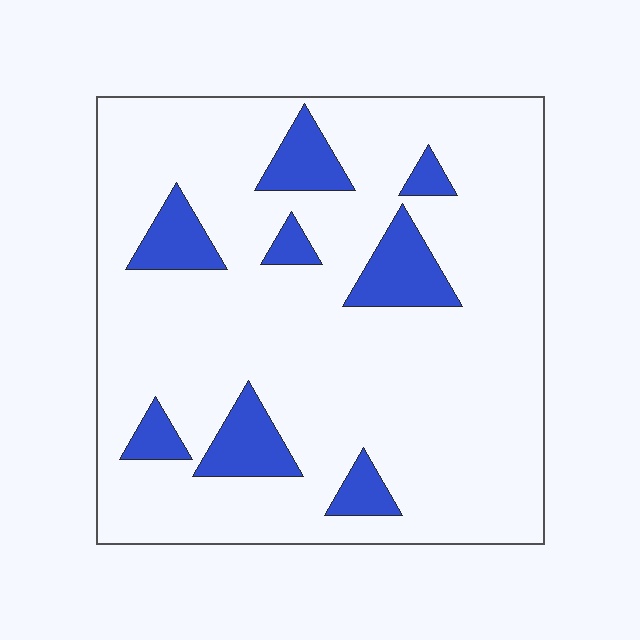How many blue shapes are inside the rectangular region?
8.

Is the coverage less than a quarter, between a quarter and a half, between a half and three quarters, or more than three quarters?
Less than a quarter.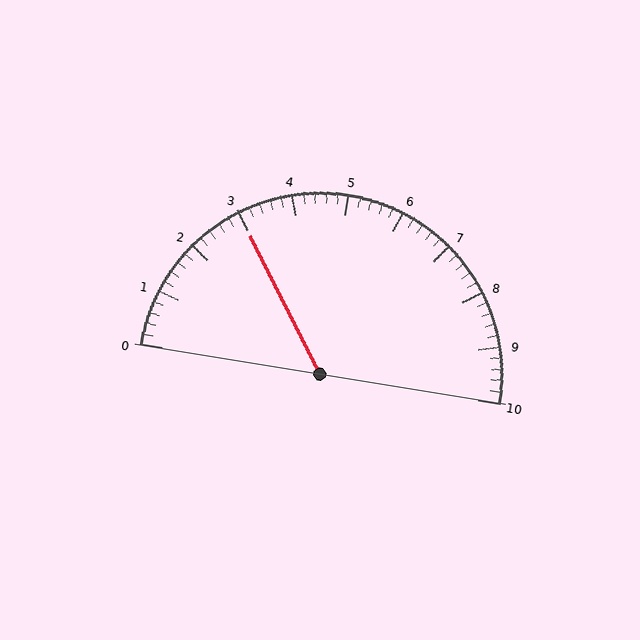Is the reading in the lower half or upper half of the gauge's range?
The reading is in the lower half of the range (0 to 10).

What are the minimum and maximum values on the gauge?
The gauge ranges from 0 to 10.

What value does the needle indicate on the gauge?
The needle indicates approximately 3.0.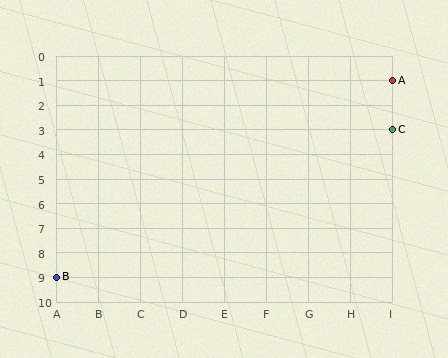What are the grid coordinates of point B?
Point B is at grid coordinates (A, 9).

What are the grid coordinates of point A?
Point A is at grid coordinates (I, 1).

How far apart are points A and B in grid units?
Points A and B are 8 columns and 8 rows apart (about 11.3 grid units diagonally).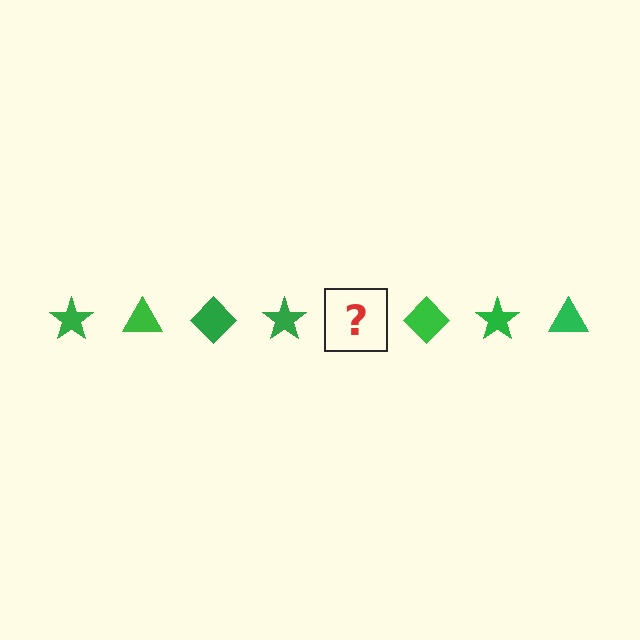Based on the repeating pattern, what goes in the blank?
The blank should be a green triangle.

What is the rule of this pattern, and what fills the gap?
The rule is that the pattern cycles through star, triangle, diamond shapes in green. The gap should be filled with a green triangle.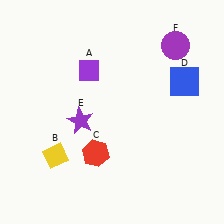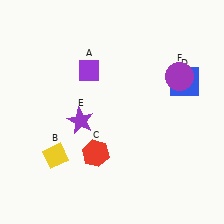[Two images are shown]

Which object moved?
The purple circle (F) moved down.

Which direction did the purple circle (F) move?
The purple circle (F) moved down.